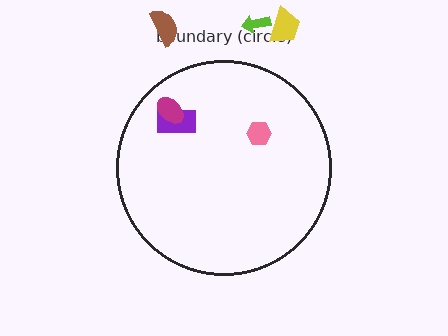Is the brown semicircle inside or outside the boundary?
Outside.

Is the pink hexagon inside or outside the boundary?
Inside.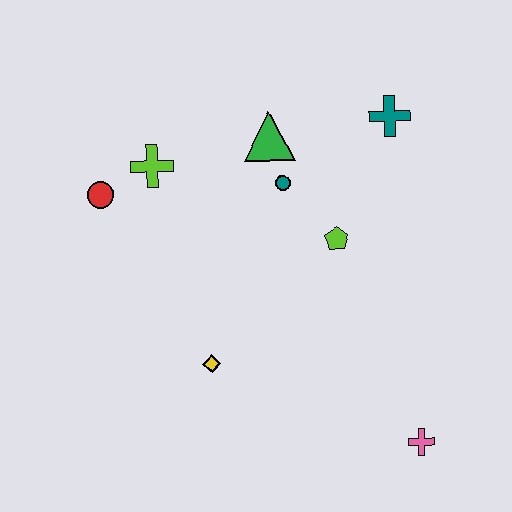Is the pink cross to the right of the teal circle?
Yes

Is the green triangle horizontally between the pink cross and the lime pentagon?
No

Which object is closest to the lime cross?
The red circle is closest to the lime cross.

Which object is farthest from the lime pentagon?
The red circle is farthest from the lime pentagon.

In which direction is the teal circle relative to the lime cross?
The teal circle is to the right of the lime cross.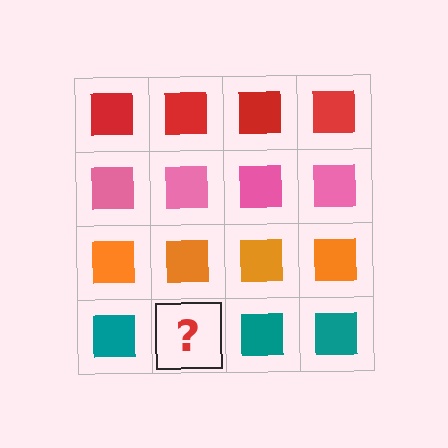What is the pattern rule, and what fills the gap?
The rule is that each row has a consistent color. The gap should be filled with a teal square.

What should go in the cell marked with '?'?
The missing cell should contain a teal square.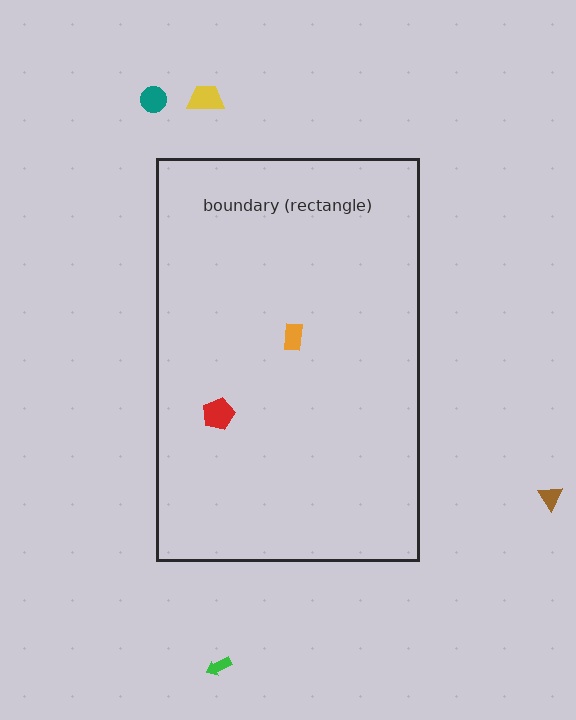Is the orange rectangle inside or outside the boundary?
Inside.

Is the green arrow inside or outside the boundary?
Outside.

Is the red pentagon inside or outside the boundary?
Inside.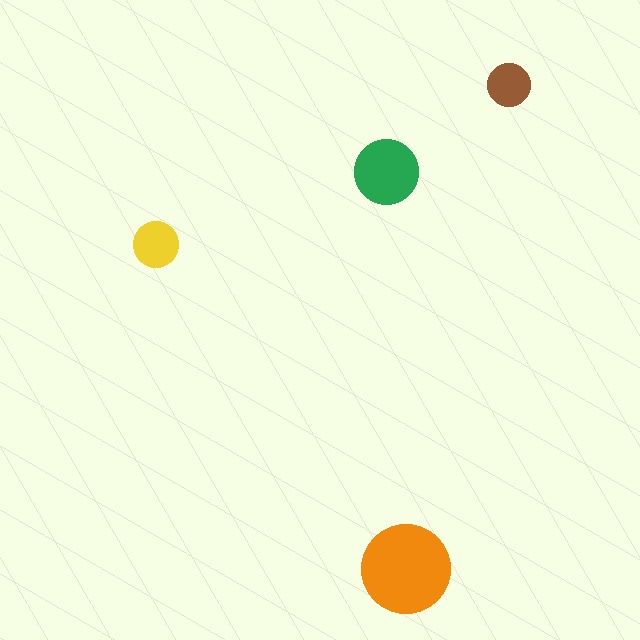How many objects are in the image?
There are 4 objects in the image.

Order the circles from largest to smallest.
the orange one, the green one, the yellow one, the brown one.